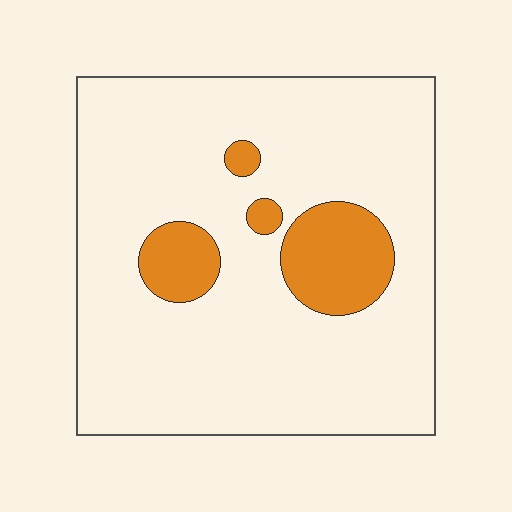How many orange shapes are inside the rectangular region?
4.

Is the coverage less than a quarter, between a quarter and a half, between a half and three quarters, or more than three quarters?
Less than a quarter.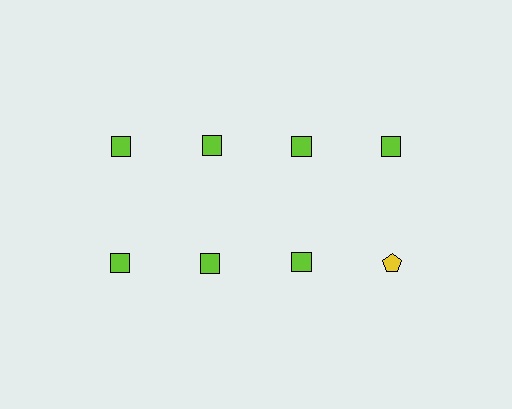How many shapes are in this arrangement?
There are 8 shapes arranged in a grid pattern.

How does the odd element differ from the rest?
It differs in both color (yellow instead of lime) and shape (pentagon instead of square).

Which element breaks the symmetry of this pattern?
The yellow pentagon in the second row, second from right column breaks the symmetry. All other shapes are lime squares.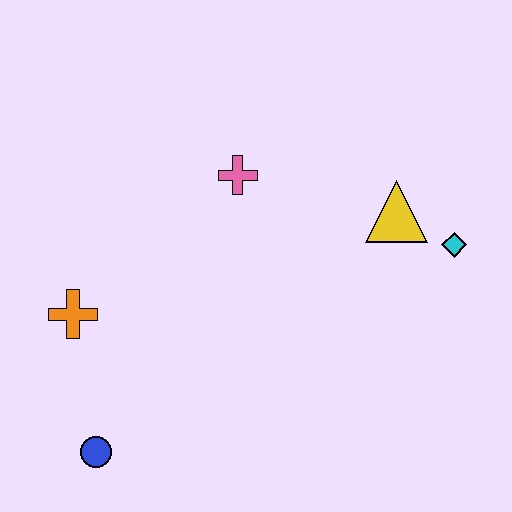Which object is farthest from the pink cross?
The blue circle is farthest from the pink cross.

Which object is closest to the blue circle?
The orange cross is closest to the blue circle.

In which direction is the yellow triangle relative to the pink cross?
The yellow triangle is to the right of the pink cross.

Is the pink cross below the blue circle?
No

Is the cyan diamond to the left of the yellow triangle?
No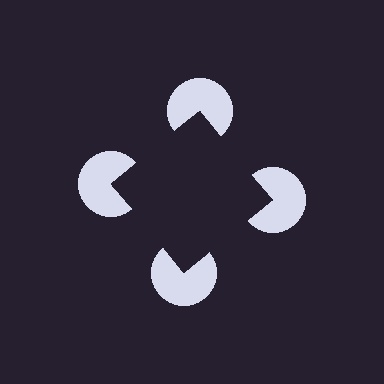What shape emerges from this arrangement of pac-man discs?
An illusory square — its edges are inferred from the aligned wedge cuts in the pac-man discs, not physically drawn.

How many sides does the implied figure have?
4 sides.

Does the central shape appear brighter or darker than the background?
It typically appears slightly darker than the background, even though no actual brightness change is drawn.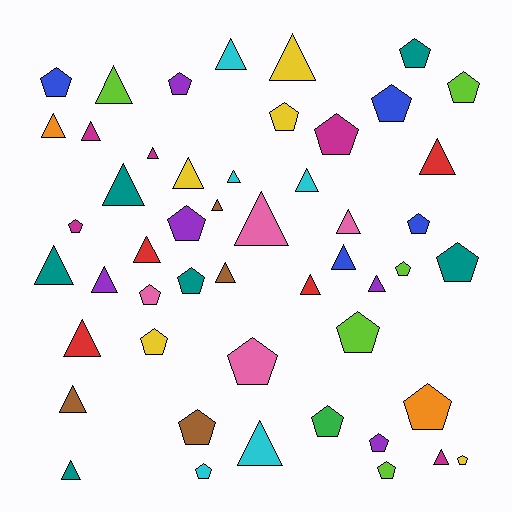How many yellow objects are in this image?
There are 5 yellow objects.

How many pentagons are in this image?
There are 24 pentagons.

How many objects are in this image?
There are 50 objects.